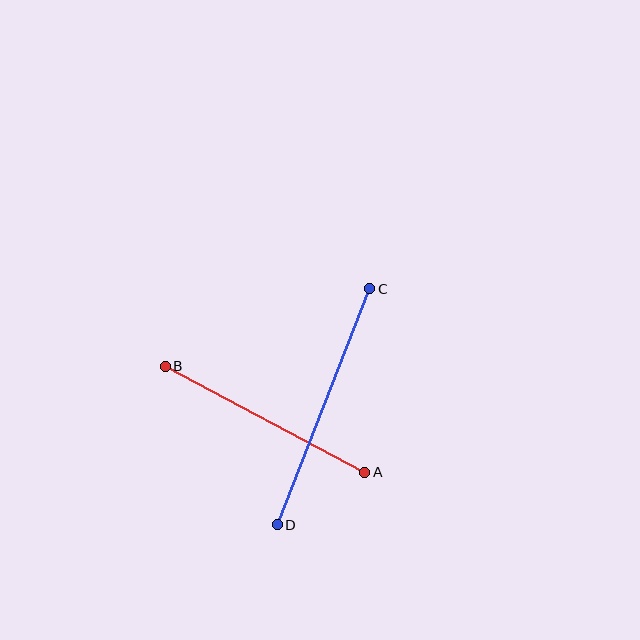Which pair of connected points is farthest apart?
Points C and D are farthest apart.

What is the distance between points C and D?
The distance is approximately 254 pixels.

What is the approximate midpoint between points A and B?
The midpoint is at approximately (265, 419) pixels.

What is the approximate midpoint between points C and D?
The midpoint is at approximately (323, 407) pixels.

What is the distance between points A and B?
The distance is approximately 226 pixels.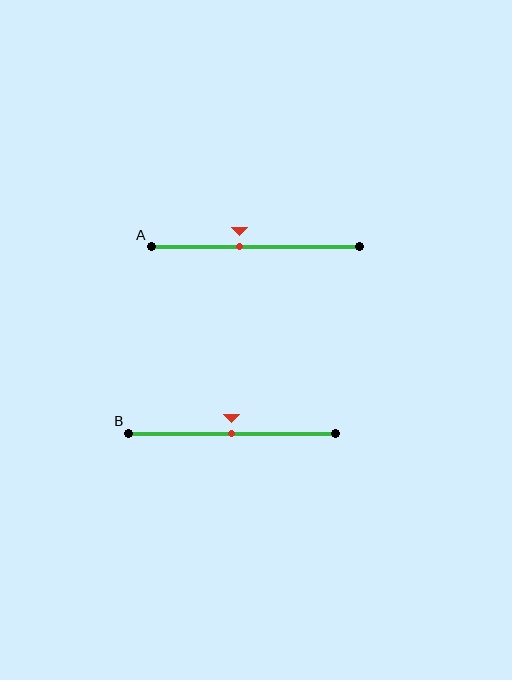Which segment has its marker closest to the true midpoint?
Segment B has its marker closest to the true midpoint.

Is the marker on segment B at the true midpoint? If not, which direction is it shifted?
Yes, the marker on segment B is at the true midpoint.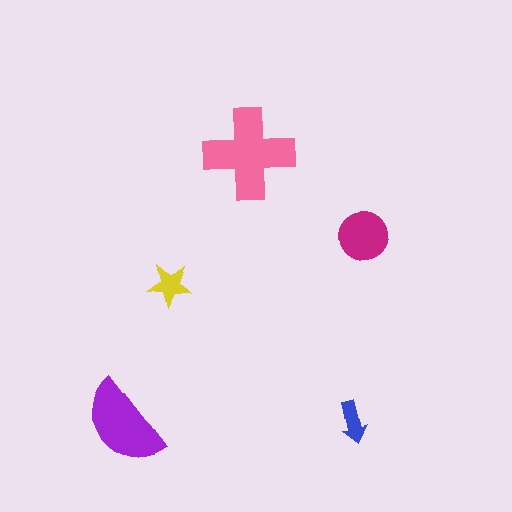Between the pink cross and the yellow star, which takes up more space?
The pink cross.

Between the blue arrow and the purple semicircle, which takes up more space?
The purple semicircle.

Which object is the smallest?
The blue arrow.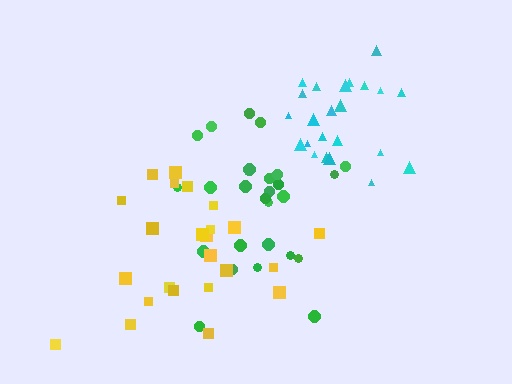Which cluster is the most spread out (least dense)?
Yellow.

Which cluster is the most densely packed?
Cyan.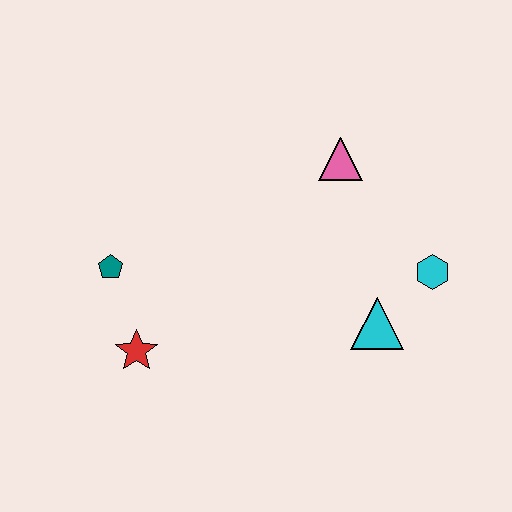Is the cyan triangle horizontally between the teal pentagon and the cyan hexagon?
Yes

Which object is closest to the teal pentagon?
The red star is closest to the teal pentagon.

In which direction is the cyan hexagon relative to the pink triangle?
The cyan hexagon is below the pink triangle.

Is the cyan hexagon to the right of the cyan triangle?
Yes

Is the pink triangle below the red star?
No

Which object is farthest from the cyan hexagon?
The teal pentagon is farthest from the cyan hexagon.